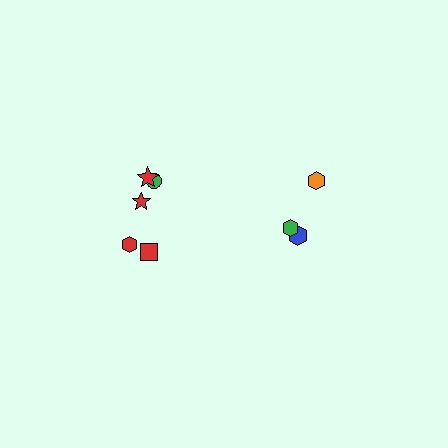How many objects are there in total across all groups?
There are 8 objects.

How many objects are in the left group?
There are 5 objects.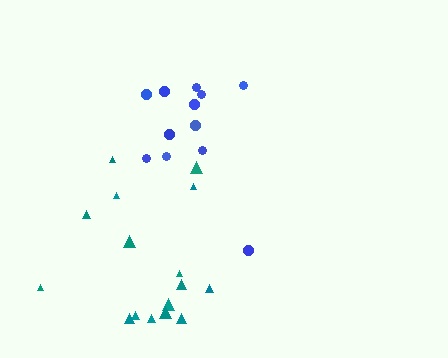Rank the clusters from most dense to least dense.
blue, teal.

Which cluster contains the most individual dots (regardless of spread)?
Teal (16).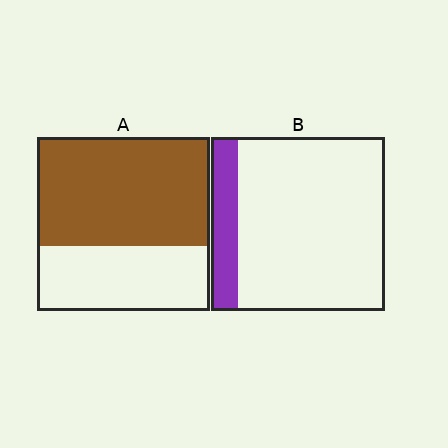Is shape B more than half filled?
No.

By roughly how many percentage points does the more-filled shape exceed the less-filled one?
By roughly 45 percentage points (A over B).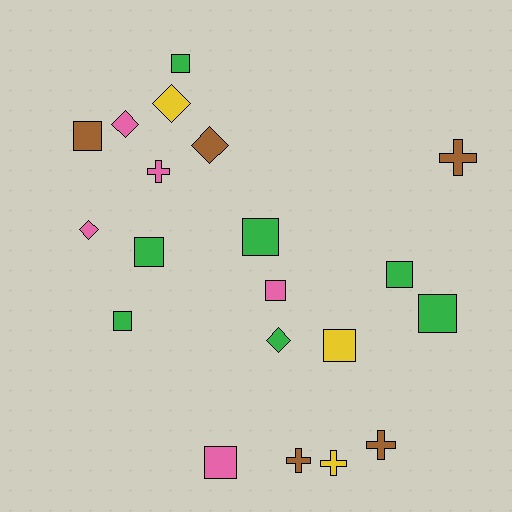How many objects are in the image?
There are 20 objects.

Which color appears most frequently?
Green, with 7 objects.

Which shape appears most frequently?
Square, with 10 objects.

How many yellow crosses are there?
There is 1 yellow cross.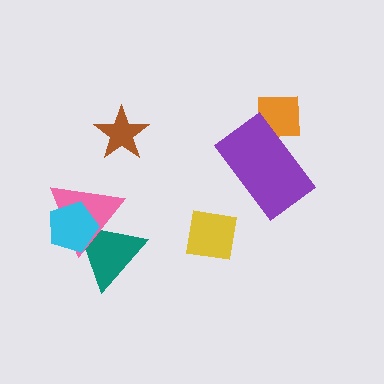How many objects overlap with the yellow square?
0 objects overlap with the yellow square.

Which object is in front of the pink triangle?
The cyan pentagon is in front of the pink triangle.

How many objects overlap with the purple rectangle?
1 object overlaps with the purple rectangle.